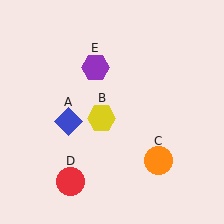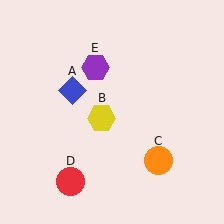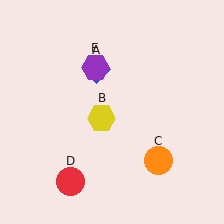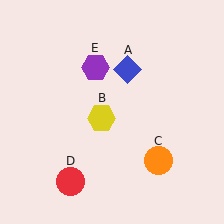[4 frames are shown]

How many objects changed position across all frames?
1 object changed position: blue diamond (object A).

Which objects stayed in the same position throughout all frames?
Yellow hexagon (object B) and orange circle (object C) and red circle (object D) and purple hexagon (object E) remained stationary.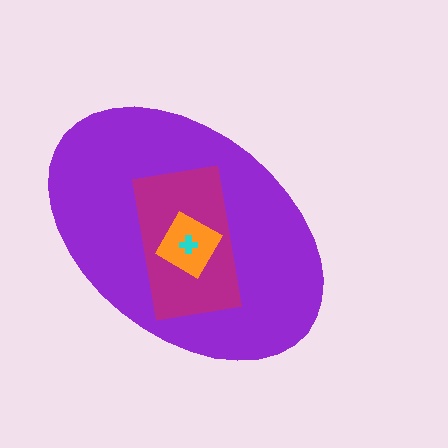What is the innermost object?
The cyan cross.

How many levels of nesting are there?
4.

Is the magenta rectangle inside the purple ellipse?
Yes.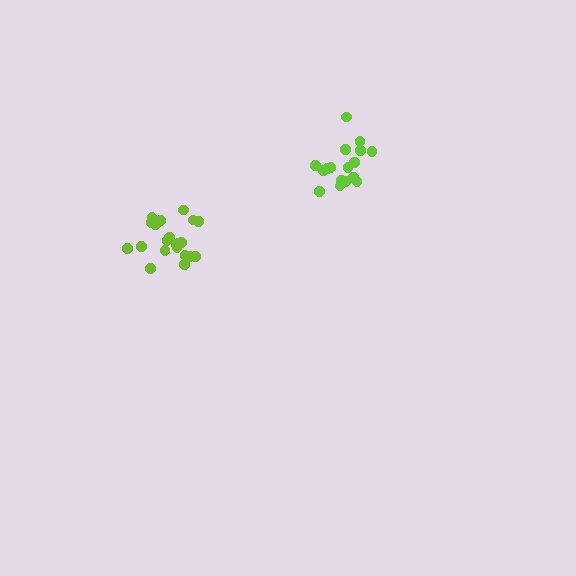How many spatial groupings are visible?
There are 2 spatial groupings.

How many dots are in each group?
Group 1: 21 dots, Group 2: 17 dots (38 total).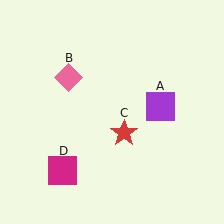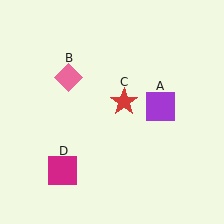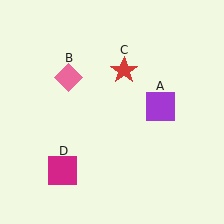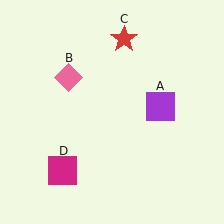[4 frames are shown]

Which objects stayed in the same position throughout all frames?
Purple square (object A) and pink diamond (object B) and magenta square (object D) remained stationary.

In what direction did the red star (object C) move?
The red star (object C) moved up.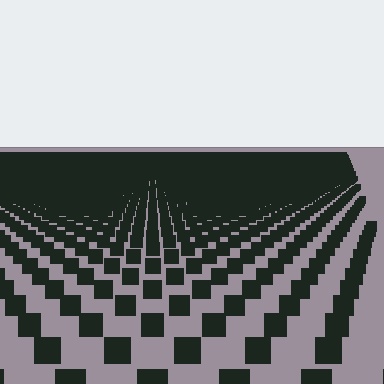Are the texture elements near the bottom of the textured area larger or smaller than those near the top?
Larger. Near the bottom, elements are closer to the viewer and appear at a bigger on-screen size.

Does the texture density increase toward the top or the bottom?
Density increases toward the top.